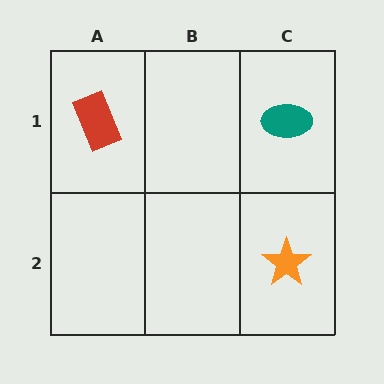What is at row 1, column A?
A red rectangle.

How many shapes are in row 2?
1 shape.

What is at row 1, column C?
A teal ellipse.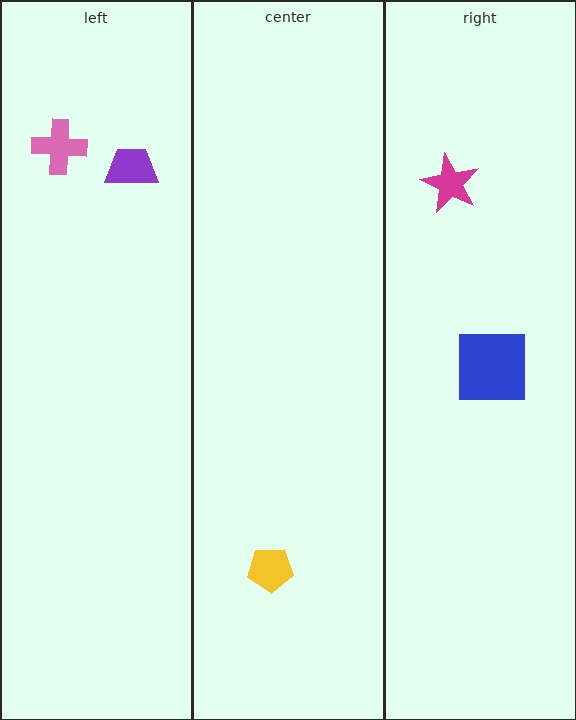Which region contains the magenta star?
The right region.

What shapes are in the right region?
The magenta star, the blue square.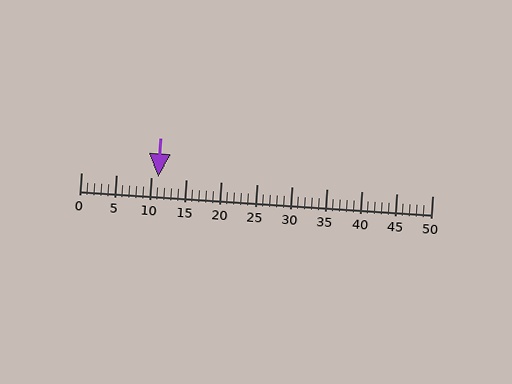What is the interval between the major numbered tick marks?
The major tick marks are spaced 5 units apart.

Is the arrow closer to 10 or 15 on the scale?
The arrow is closer to 10.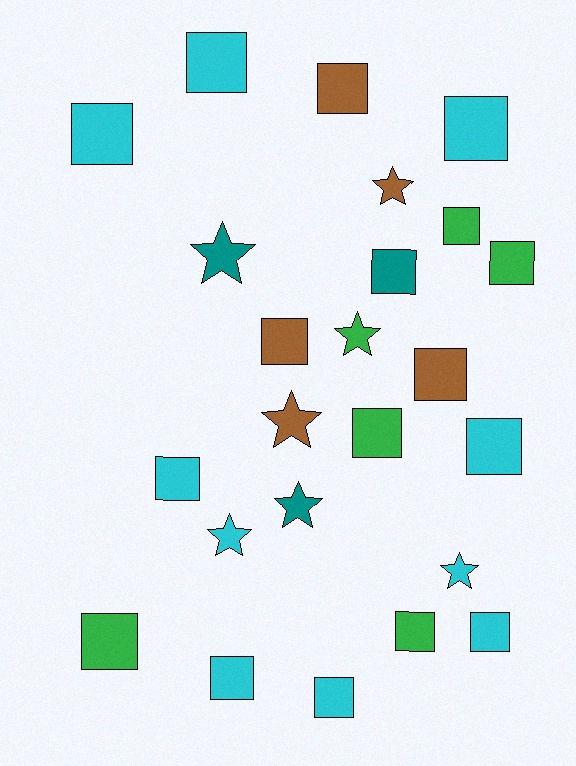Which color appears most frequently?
Cyan, with 10 objects.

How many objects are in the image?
There are 24 objects.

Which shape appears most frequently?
Square, with 17 objects.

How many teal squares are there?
There is 1 teal square.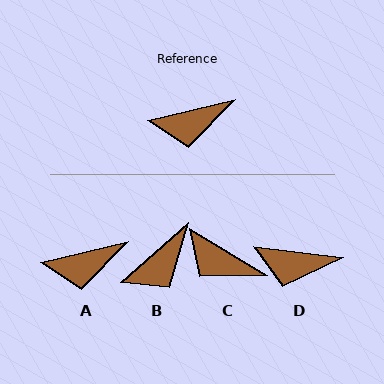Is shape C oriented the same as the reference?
No, it is off by about 45 degrees.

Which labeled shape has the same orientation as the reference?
A.